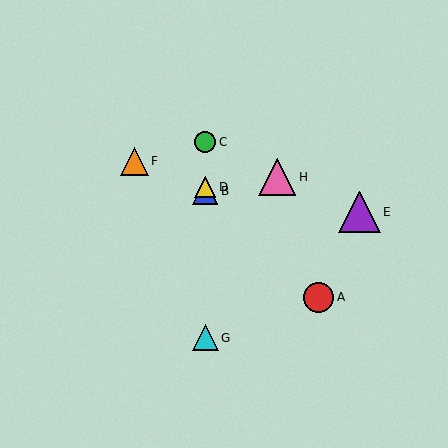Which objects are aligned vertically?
Objects B, C, D, G are aligned vertically.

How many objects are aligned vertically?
4 objects (B, C, D, G) are aligned vertically.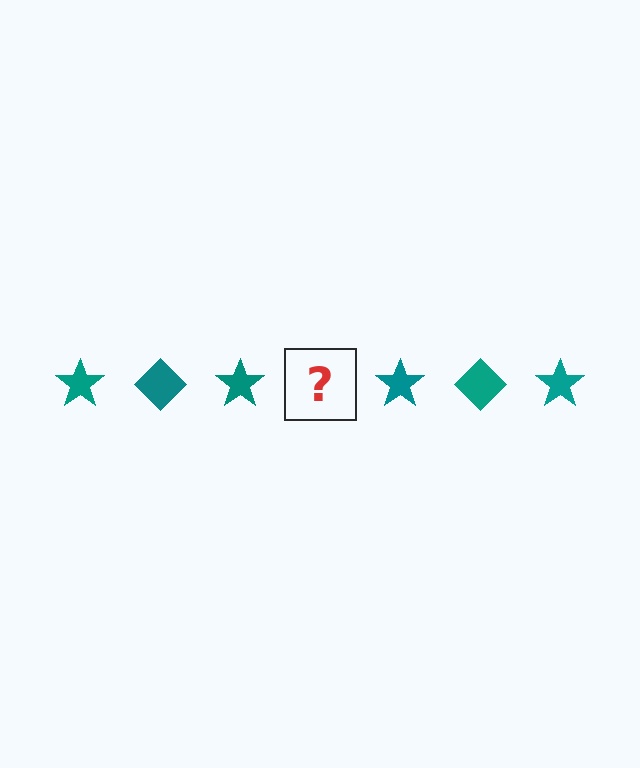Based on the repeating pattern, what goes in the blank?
The blank should be a teal diamond.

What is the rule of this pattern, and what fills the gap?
The rule is that the pattern cycles through star, diamond shapes in teal. The gap should be filled with a teal diamond.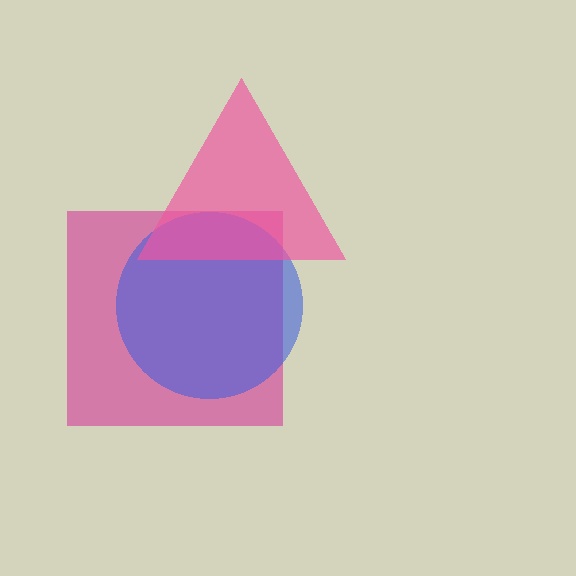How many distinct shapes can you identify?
There are 3 distinct shapes: a magenta square, a blue circle, a pink triangle.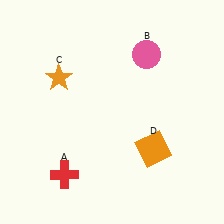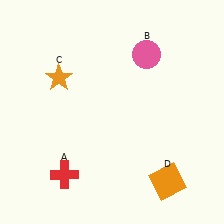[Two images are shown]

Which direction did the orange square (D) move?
The orange square (D) moved down.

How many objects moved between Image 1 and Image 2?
1 object moved between the two images.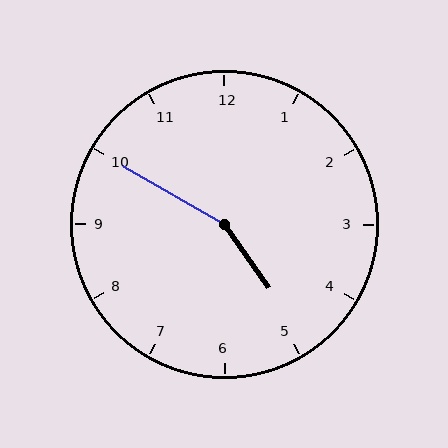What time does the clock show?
4:50.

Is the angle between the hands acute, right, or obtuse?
It is obtuse.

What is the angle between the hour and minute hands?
Approximately 155 degrees.